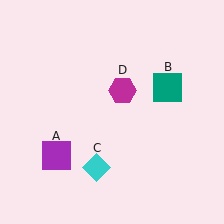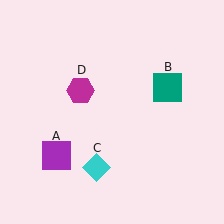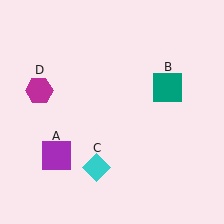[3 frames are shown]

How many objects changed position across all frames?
1 object changed position: magenta hexagon (object D).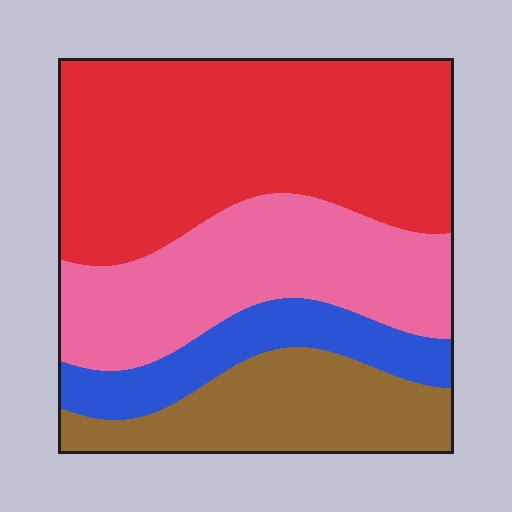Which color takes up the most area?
Red, at roughly 45%.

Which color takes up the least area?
Blue, at roughly 10%.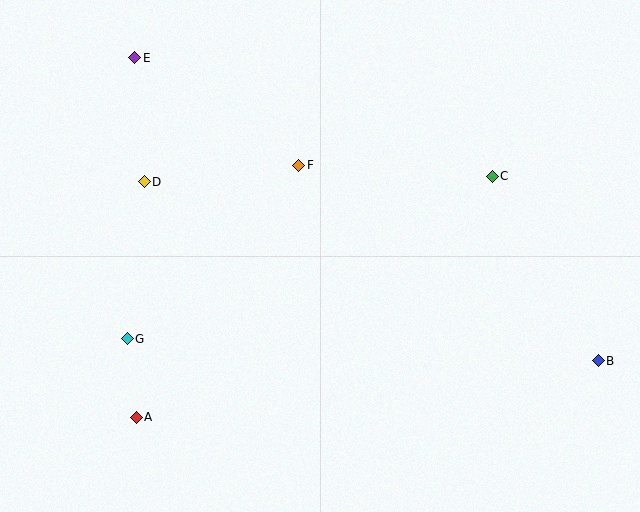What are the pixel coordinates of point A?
Point A is at (136, 417).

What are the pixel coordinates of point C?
Point C is at (492, 176).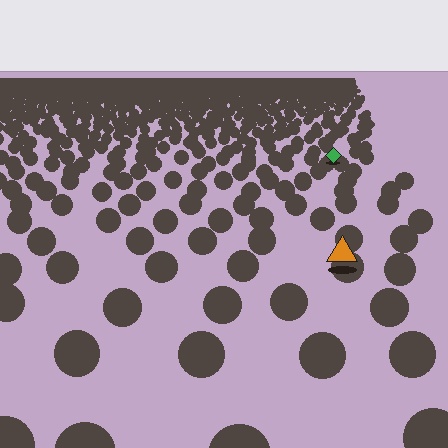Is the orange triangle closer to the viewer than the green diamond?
Yes. The orange triangle is closer — you can tell from the texture gradient: the ground texture is coarser near it.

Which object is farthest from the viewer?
The green diamond is farthest from the viewer. It appears smaller and the ground texture around it is denser.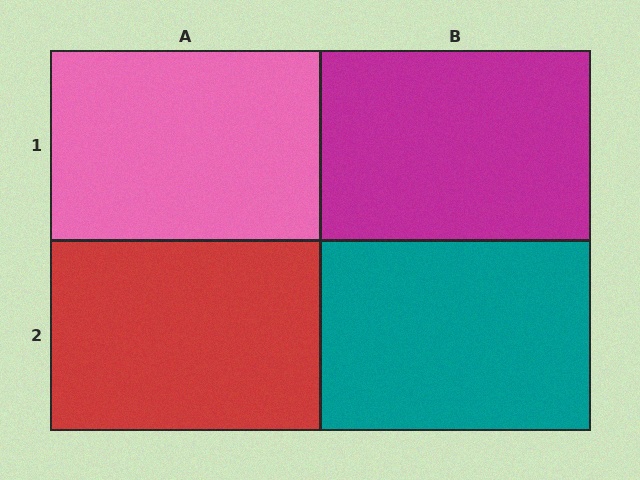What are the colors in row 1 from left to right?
Pink, magenta.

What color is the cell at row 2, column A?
Red.